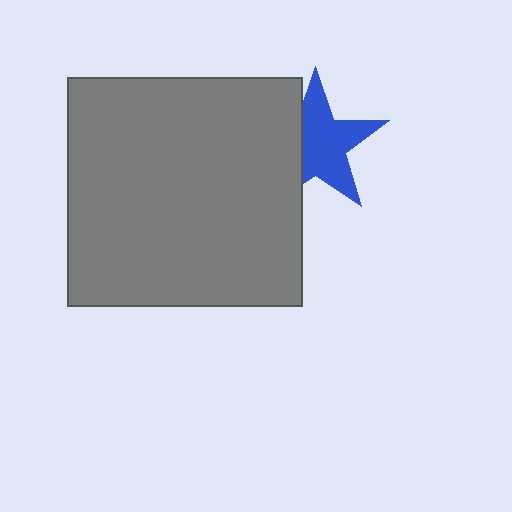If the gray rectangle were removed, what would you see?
You would see the complete blue star.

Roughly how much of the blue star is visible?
Most of it is visible (roughly 67%).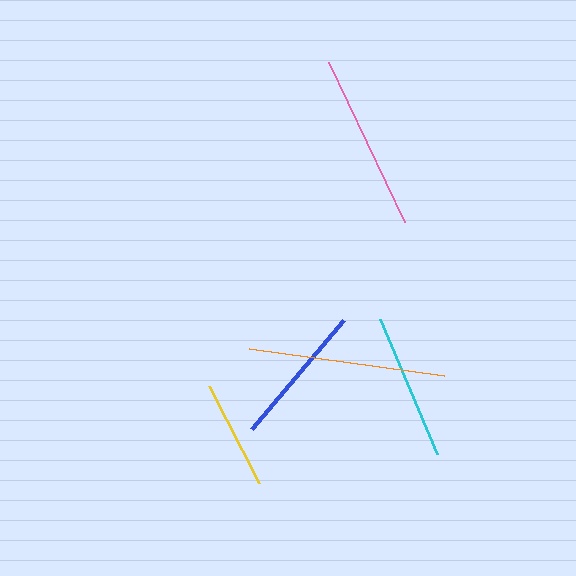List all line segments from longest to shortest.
From longest to shortest: orange, pink, cyan, blue, yellow.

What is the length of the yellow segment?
The yellow segment is approximately 109 pixels long.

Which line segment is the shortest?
The yellow line is the shortest at approximately 109 pixels.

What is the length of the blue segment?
The blue segment is approximately 143 pixels long.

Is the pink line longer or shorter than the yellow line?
The pink line is longer than the yellow line.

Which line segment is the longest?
The orange line is the longest at approximately 196 pixels.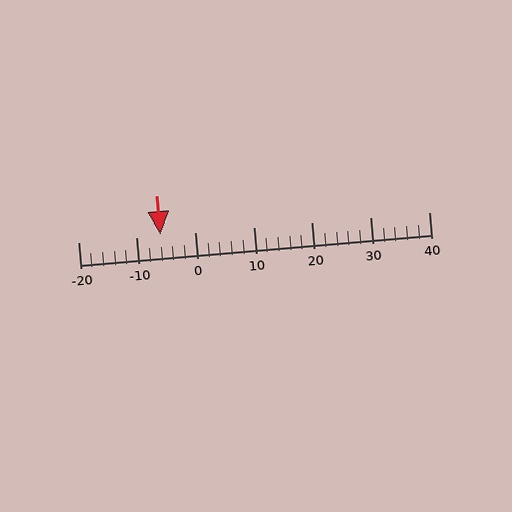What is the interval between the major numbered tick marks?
The major tick marks are spaced 10 units apart.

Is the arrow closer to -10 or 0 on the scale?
The arrow is closer to -10.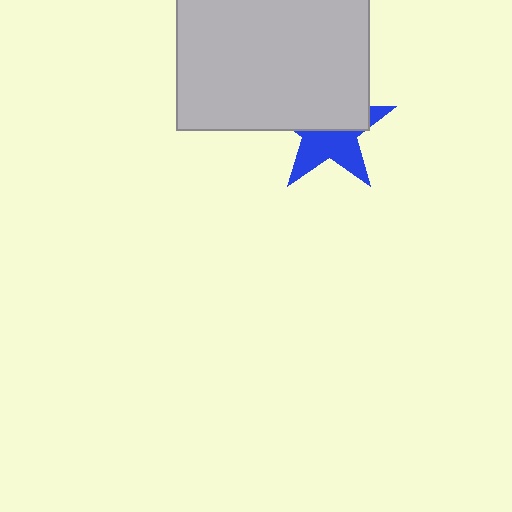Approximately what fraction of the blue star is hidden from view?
Roughly 53% of the blue star is hidden behind the light gray square.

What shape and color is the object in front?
The object in front is a light gray square.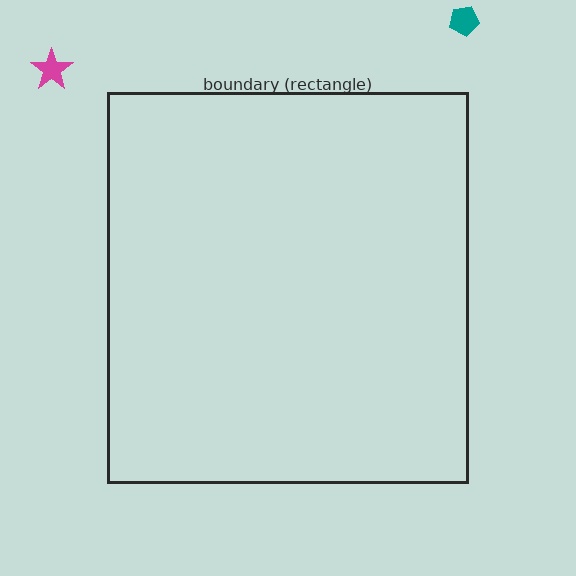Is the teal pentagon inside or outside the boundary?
Outside.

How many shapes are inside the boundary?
0 inside, 2 outside.